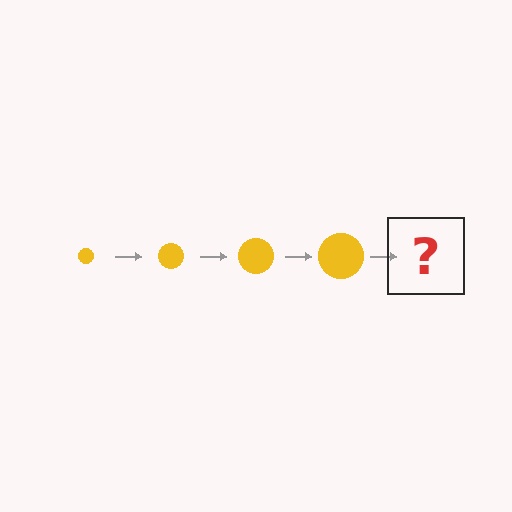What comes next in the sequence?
The next element should be a yellow circle, larger than the previous one.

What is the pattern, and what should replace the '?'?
The pattern is that the circle gets progressively larger each step. The '?' should be a yellow circle, larger than the previous one.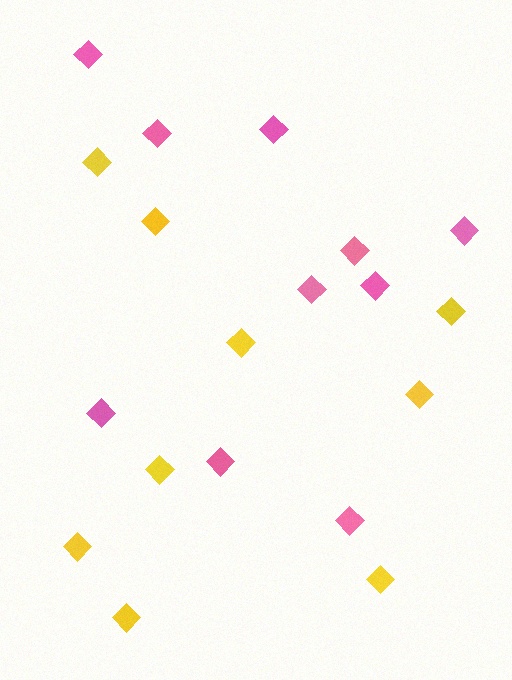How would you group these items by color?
There are 2 groups: one group of yellow diamonds (9) and one group of pink diamonds (10).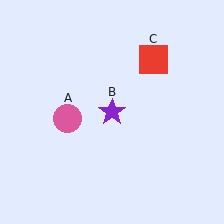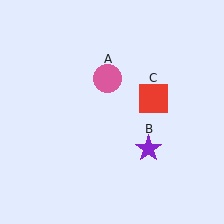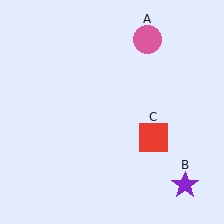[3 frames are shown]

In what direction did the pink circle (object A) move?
The pink circle (object A) moved up and to the right.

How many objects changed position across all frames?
3 objects changed position: pink circle (object A), purple star (object B), red square (object C).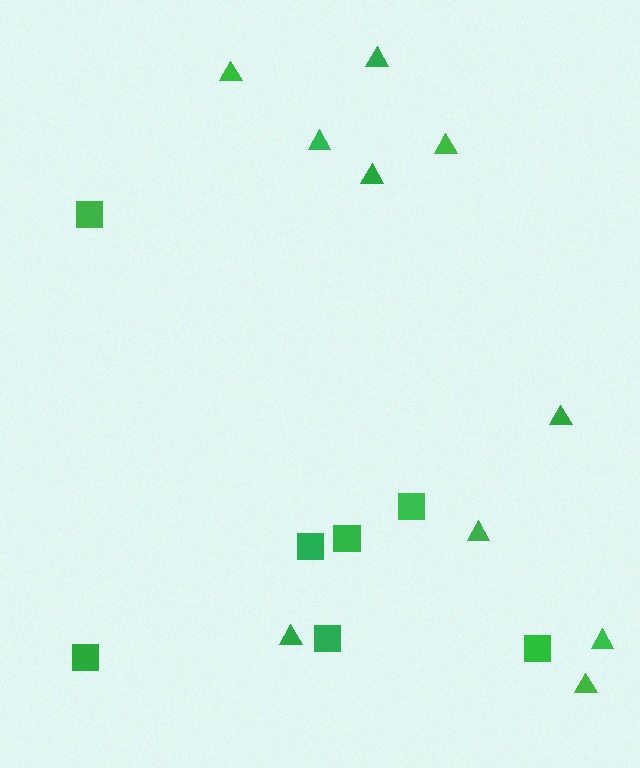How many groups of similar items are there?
There are 2 groups: one group of triangles (10) and one group of squares (7).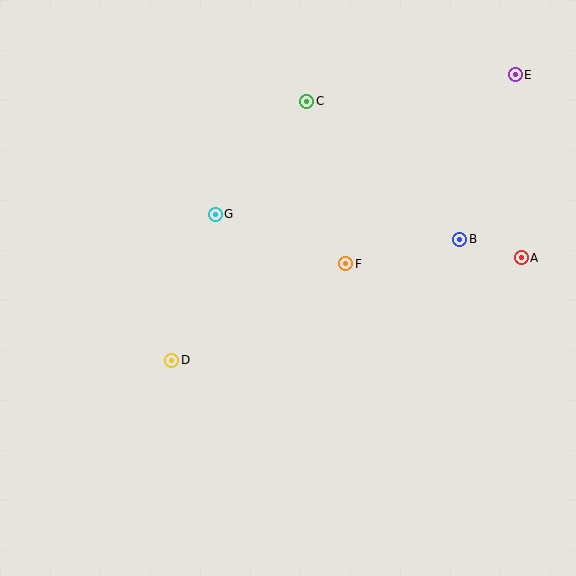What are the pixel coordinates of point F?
Point F is at (346, 264).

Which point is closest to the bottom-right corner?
Point A is closest to the bottom-right corner.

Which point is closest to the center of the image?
Point F at (346, 264) is closest to the center.